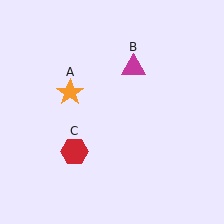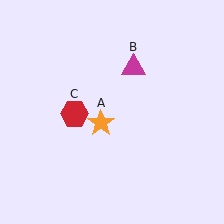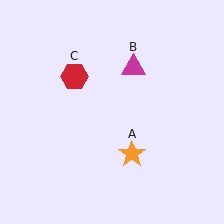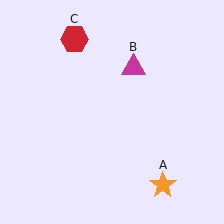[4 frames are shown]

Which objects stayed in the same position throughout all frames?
Magenta triangle (object B) remained stationary.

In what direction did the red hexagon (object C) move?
The red hexagon (object C) moved up.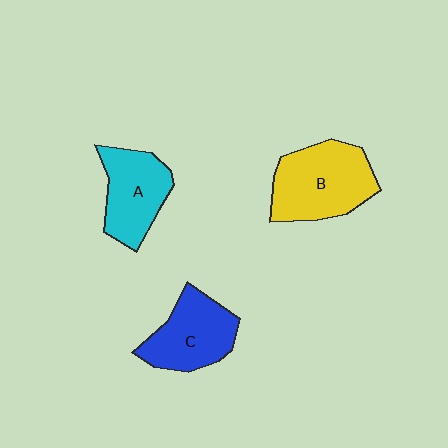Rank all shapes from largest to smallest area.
From largest to smallest: B (yellow), C (blue), A (cyan).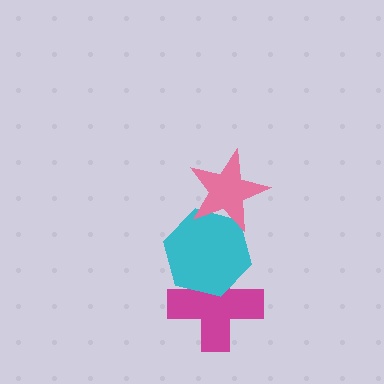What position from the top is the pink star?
The pink star is 1st from the top.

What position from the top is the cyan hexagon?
The cyan hexagon is 2nd from the top.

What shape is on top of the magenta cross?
The cyan hexagon is on top of the magenta cross.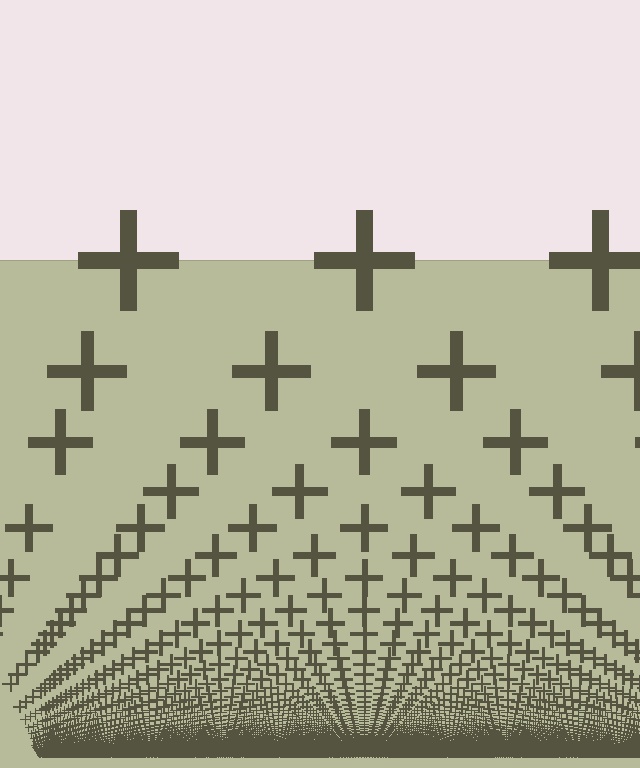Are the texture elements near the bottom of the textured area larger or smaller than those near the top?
Smaller. The gradient is inverted — elements near the bottom are smaller and denser.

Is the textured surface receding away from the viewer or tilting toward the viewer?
The surface appears to tilt toward the viewer. Texture elements get larger and sparser toward the top.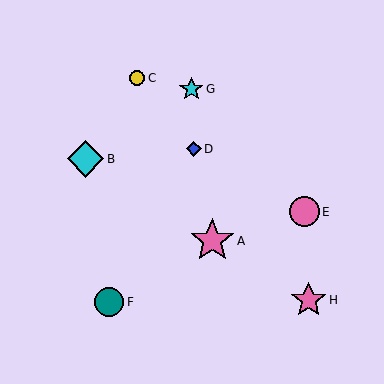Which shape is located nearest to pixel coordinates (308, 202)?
The pink circle (labeled E) at (304, 212) is nearest to that location.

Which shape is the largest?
The pink star (labeled A) is the largest.